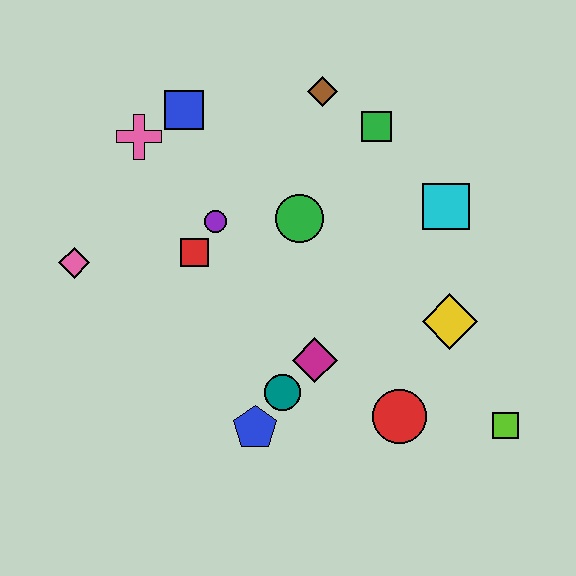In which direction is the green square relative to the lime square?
The green square is above the lime square.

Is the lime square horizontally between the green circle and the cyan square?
No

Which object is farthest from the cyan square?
The pink diamond is farthest from the cyan square.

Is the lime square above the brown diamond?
No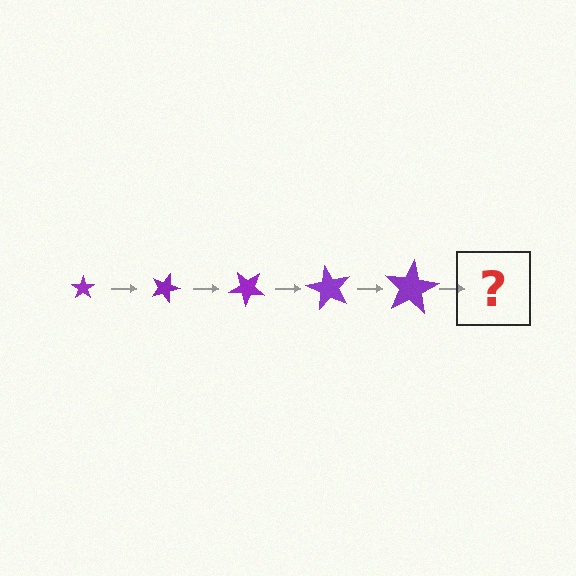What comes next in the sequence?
The next element should be a star, larger than the previous one and rotated 100 degrees from the start.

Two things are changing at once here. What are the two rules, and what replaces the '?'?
The two rules are that the star grows larger each step and it rotates 20 degrees each step. The '?' should be a star, larger than the previous one and rotated 100 degrees from the start.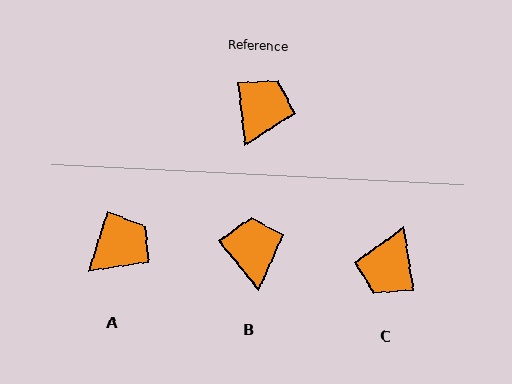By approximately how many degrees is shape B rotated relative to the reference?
Approximately 33 degrees counter-clockwise.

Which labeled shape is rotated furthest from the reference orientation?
C, about 177 degrees away.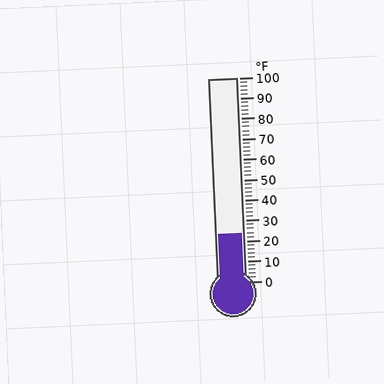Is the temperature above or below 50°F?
The temperature is below 50°F.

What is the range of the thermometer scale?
The thermometer scale ranges from 0°F to 100°F.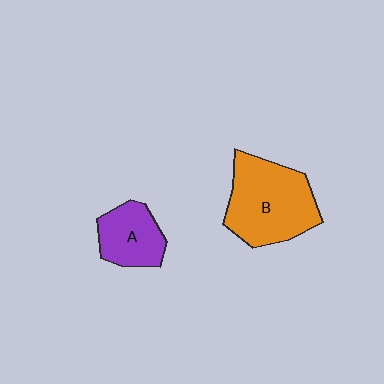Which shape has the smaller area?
Shape A (purple).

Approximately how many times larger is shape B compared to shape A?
Approximately 1.8 times.